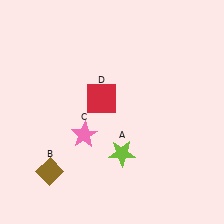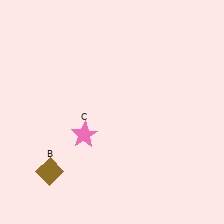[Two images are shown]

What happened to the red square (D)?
The red square (D) was removed in Image 2. It was in the top-left area of Image 1.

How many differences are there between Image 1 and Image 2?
There are 2 differences between the two images.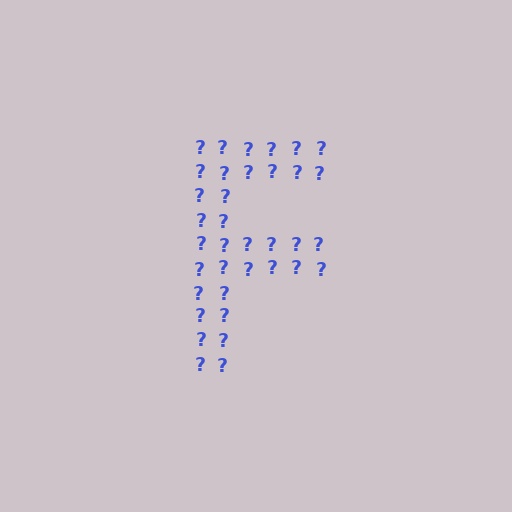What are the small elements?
The small elements are question marks.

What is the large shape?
The large shape is the letter F.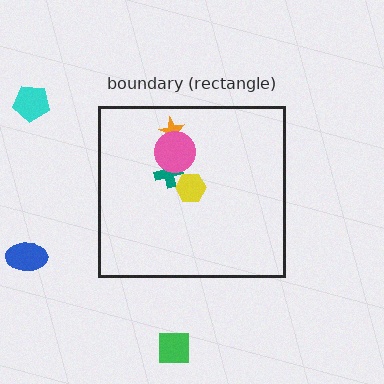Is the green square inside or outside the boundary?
Outside.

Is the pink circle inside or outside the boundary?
Inside.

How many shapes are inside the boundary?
4 inside, 3 outside.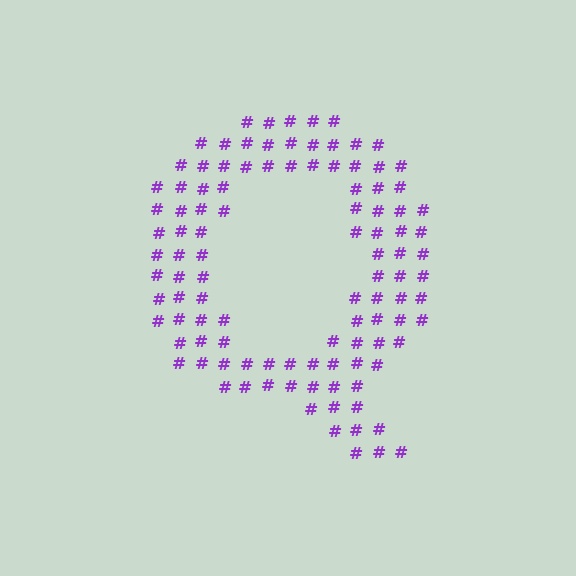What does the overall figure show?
The overall figure shows the letter Q.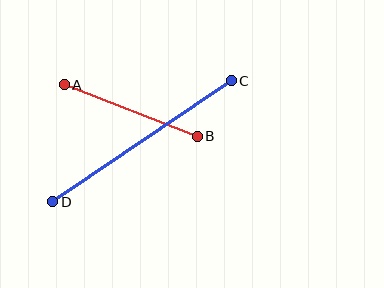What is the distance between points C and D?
The distance is approximately 215 pixels.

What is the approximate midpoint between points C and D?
The midpoint is at approximately (142, 141) pixels.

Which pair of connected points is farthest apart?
Points C and D are farthest apart.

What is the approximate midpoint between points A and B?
The midpoint is at approximately (131, 110) pixels.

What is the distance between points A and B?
The distance is approximately 143 pixels.